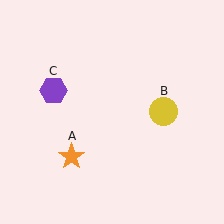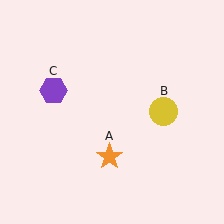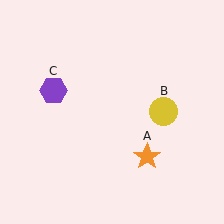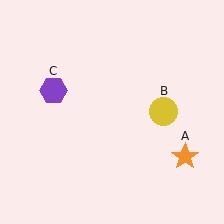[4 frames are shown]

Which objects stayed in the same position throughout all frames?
Yellow circle (object B) and purple hexagon (object C) remained stationary.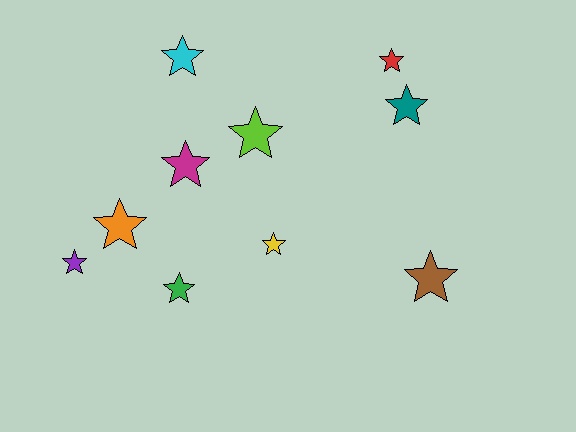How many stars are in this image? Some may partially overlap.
There are 10 stars.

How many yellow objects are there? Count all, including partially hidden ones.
There is 1 yellow object.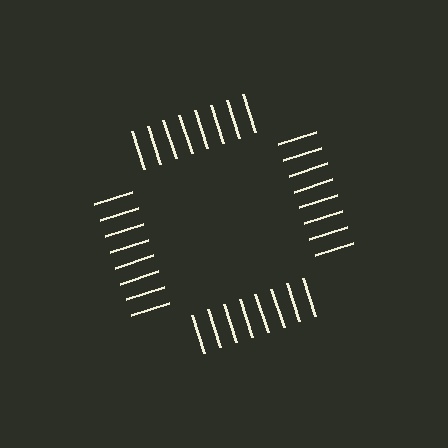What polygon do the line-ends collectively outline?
An illusory square — the line segments terminate on its edges but no continuous stroke is drawn.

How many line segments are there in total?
32 — 8 along each of the 4 edges.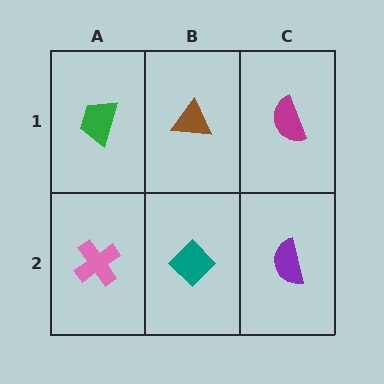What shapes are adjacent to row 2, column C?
A magenta semicircle (row 1, column C), a teal diamond (row 2, column B).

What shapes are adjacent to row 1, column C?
A purple semicircle (row 2, column C), a brown triangle (row 1, column B).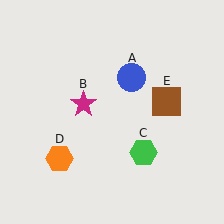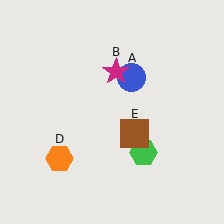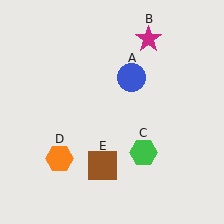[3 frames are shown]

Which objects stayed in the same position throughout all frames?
Blue circle (object A) and green hexagon (object C) and orange hexagon (object D) remained stationary.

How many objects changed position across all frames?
2 objects changed position: magenta star (object B), brown square (object E).